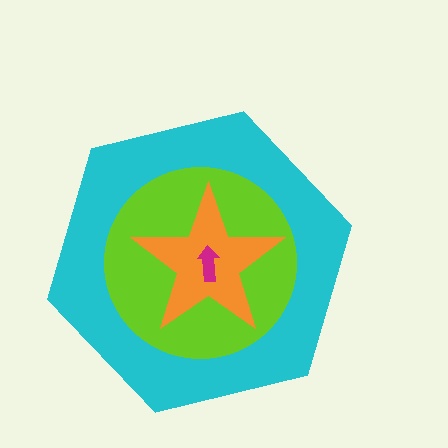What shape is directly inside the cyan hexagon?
The lime circle.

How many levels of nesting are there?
4.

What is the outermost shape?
The cyan hexagon.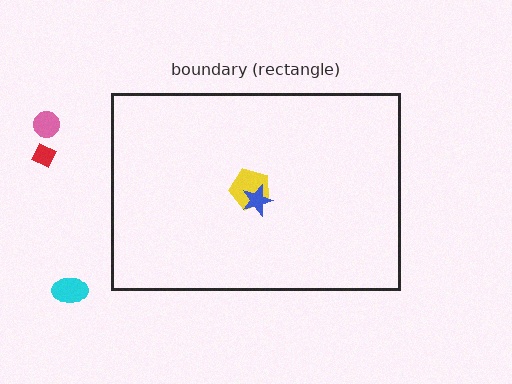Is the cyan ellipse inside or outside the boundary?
Outside.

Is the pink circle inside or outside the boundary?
Outside.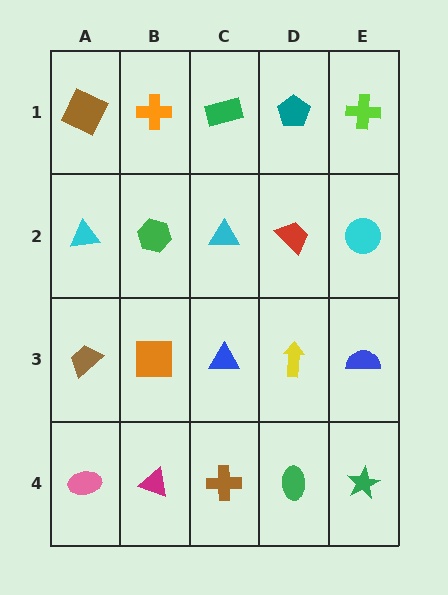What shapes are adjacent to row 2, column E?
A lime cross (row 1, column E), a blue semicircle (row 3, column E), a red trapezoid (row 2, column D).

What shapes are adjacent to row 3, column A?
A cyan triangle (row 2, column A), a pink ellipse (row 4, column A), an orange square (row 3, column B).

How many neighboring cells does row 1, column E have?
2.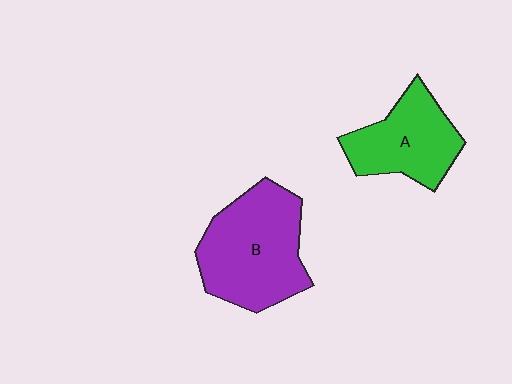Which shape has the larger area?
Shape B (purple).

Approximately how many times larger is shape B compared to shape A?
Approximately 1.4 times.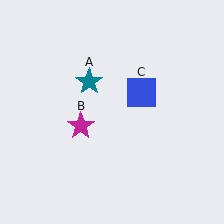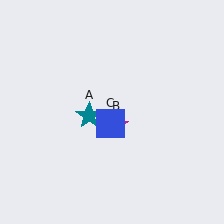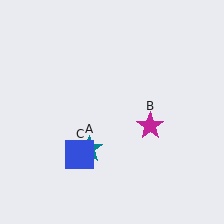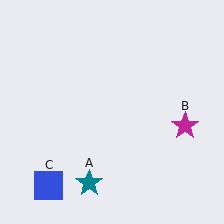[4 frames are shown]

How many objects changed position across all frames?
3 objects changed position: teal star (object A), magenta star (object B), blue square (object C).